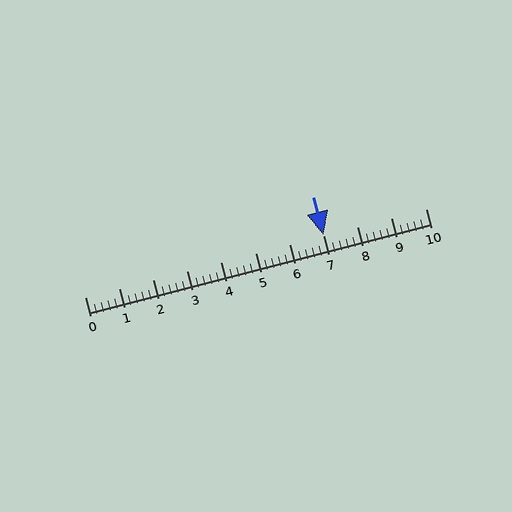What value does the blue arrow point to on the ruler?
The blue arrow points to approximately 7.0.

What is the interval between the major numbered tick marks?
The major tick marks are spaced 1 units apart.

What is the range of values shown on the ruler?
The ruler shows values from 0 to 10.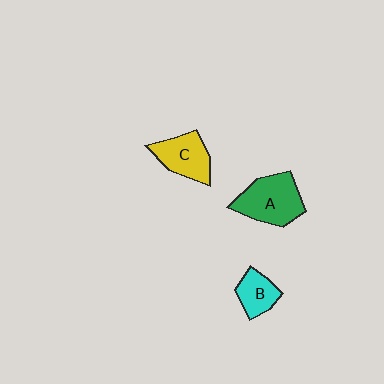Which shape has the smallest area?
Shape B (cyan).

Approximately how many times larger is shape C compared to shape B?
Approximately 1.4 times.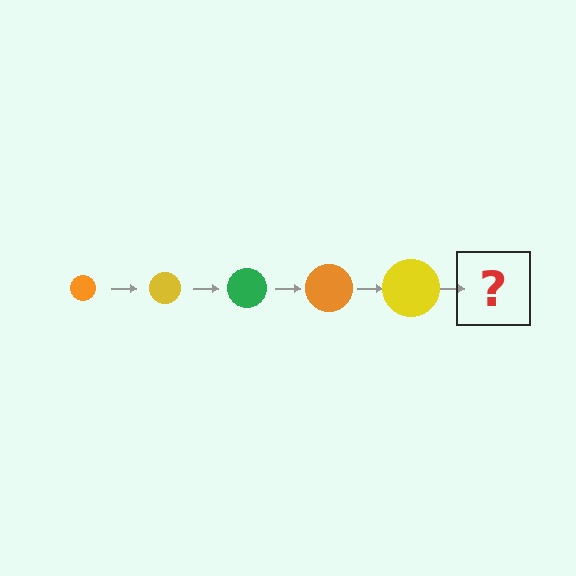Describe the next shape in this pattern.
It should be a green circle, larger than the previous one.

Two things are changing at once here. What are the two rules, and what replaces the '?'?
The two rules are that the circle grows larger each step and the color cycles through orange, yellow, and green. The '?' should be a green circle, larger than the previous one.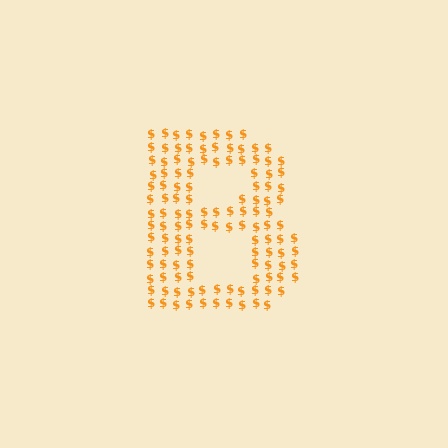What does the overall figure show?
The overall figure shows the letter B.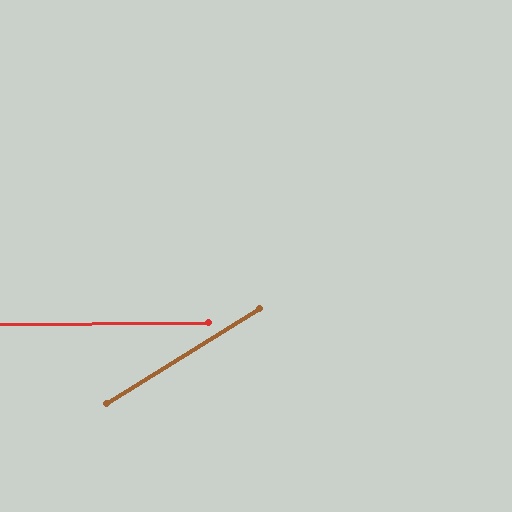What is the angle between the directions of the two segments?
Approximately 32 degrees.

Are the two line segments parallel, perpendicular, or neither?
Neither parallel nor perpendicular — they differ by about 32°.